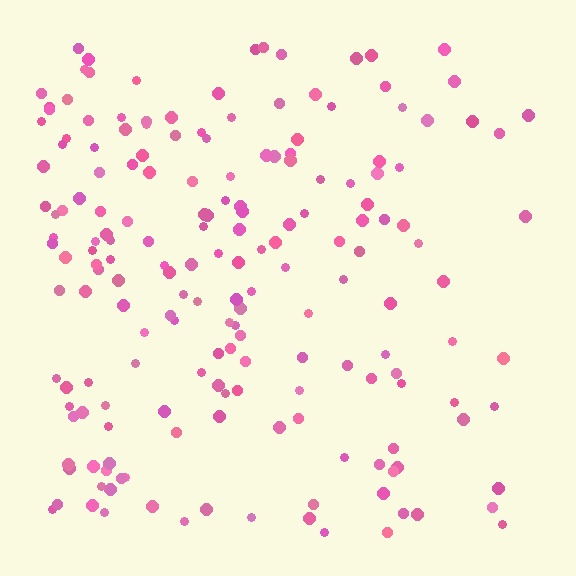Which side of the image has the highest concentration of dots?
The left.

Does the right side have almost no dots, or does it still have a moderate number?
Still a moderate number, just noticeably fewer than the left.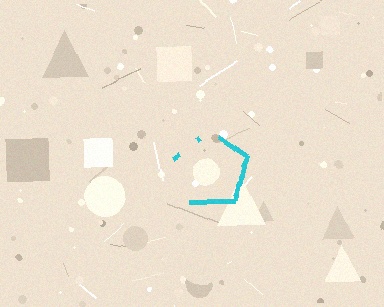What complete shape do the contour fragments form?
The contour fragments form a pentagon.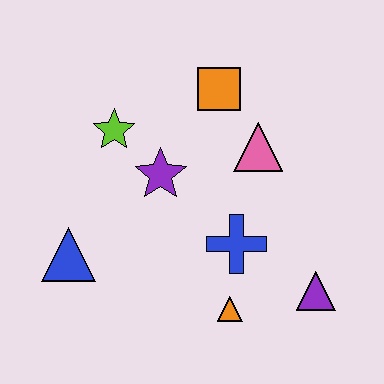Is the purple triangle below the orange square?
Yes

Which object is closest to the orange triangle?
The blue cross is closest to the orange triangle.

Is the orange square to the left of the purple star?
No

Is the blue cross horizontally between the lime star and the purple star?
No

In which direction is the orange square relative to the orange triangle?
The orange square is above the orange triangle.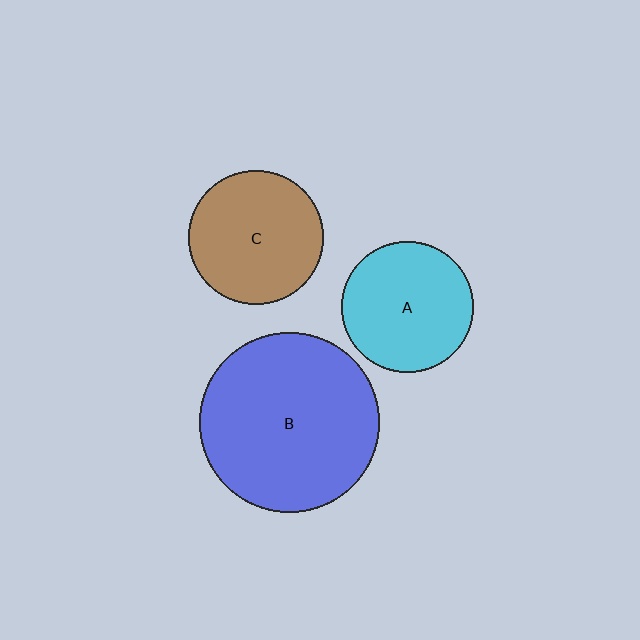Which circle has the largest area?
Circle B (blue).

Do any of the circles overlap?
No, none of the circles overlap.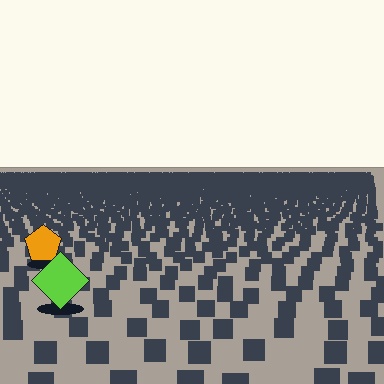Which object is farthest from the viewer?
The orange pentagon is farthest from the viewer. It appears smaller and the ground texture around it is denser.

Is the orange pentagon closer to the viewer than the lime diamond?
No. The lime diamond is closer — you can tell from the texture gradient: the ground texture is coarser near it.